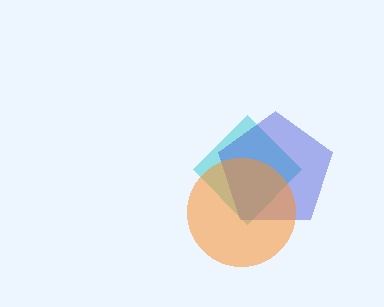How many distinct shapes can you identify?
There are 3 distinct shapes: a cyan diamond, a blue pentagon, an orange circle.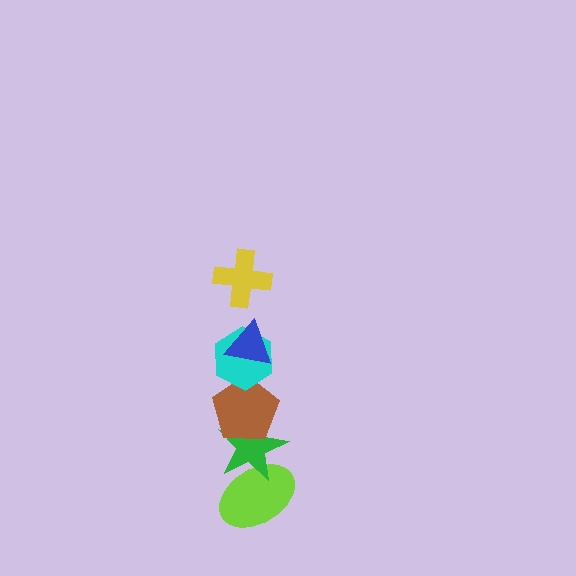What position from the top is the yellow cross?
The yellow cross is 1st from the top.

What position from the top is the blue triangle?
The blue triangle is 2nd from the top.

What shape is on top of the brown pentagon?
The cyan hexagon is on top of the brown pentagon.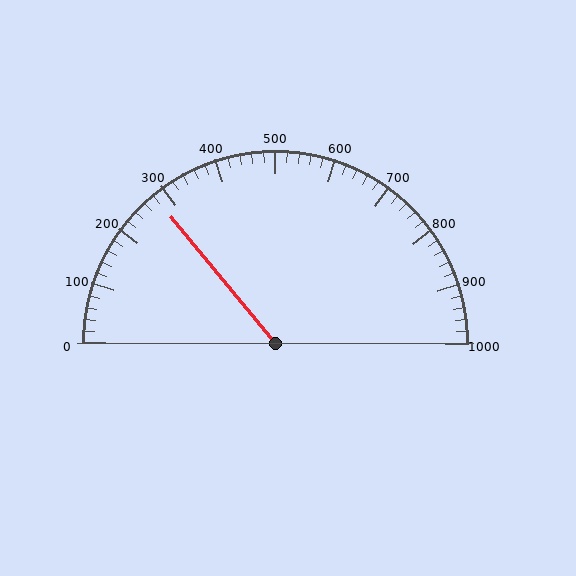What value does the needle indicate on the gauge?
The needle indicates approximately 280.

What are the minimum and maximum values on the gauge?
The gauge ranges from 0 to 1000.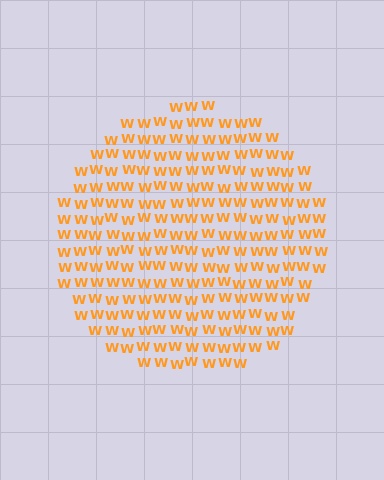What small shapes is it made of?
It is made of small letter W's.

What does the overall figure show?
The overall figure shows a circle.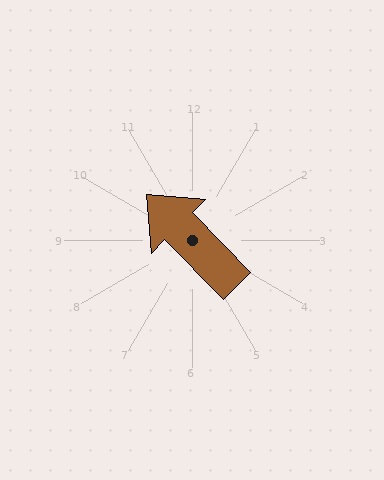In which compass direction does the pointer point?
Northwest.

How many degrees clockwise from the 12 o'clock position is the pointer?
Approximately 315 degrees.